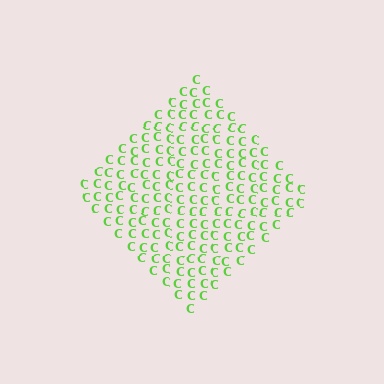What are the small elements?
The small elements are letter C's.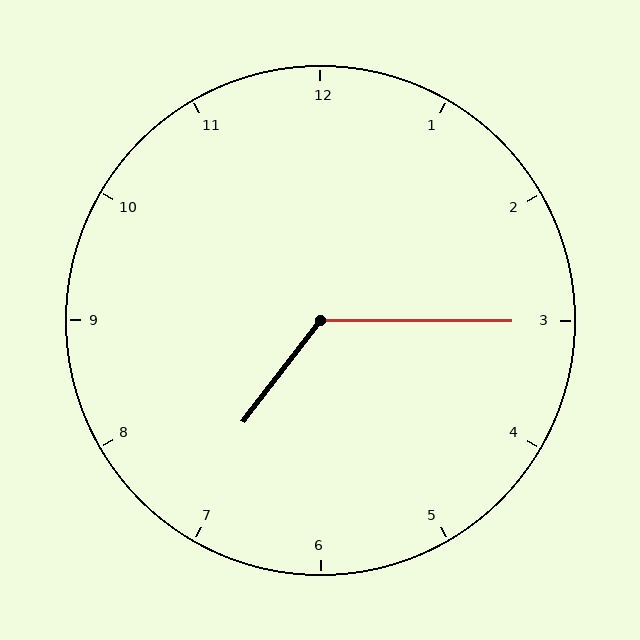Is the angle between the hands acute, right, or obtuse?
It is obtuse.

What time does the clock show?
7:15.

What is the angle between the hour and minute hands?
Approximately 128 degrees.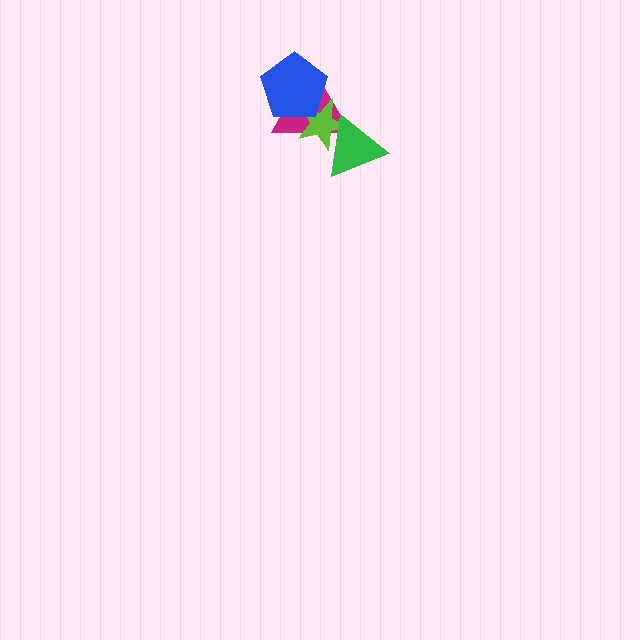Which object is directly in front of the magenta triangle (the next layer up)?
The lime star is directly in front of the magenta triangle.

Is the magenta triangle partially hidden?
Yes, it is partially covered by another shape.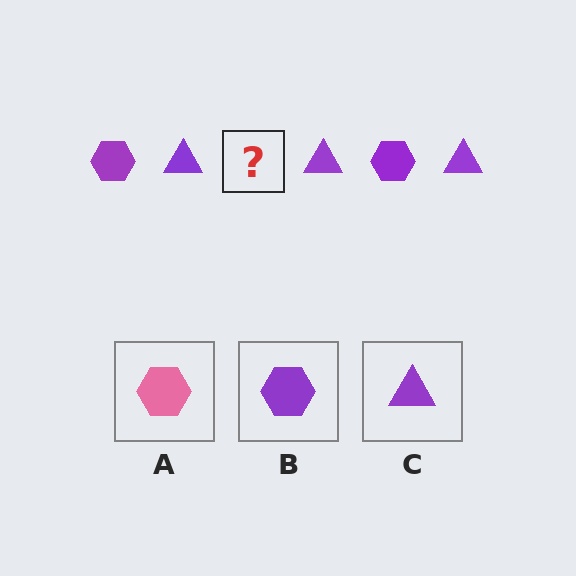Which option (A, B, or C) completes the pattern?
B.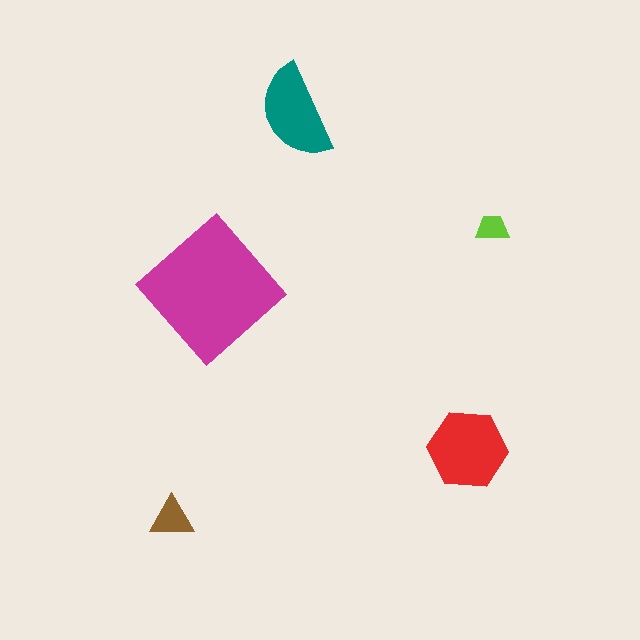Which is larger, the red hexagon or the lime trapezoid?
The red hexagon.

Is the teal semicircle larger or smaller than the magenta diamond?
Smaller.